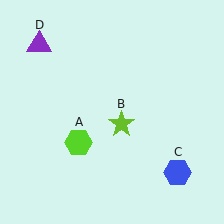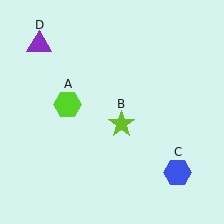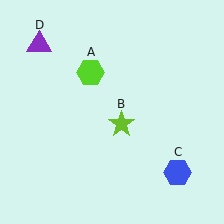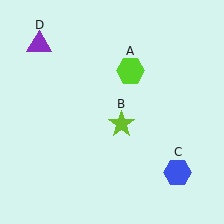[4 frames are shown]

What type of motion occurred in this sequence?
The lime hexagon (object A) rotated clockwise around the center of the scene.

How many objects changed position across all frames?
1 object changed position: lime hexagon (object A).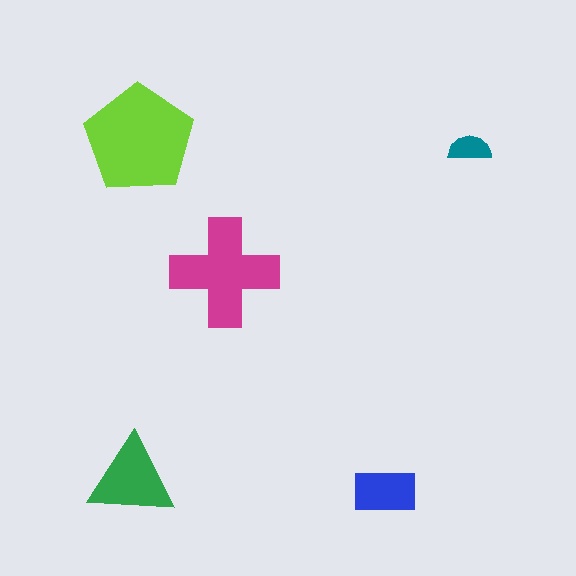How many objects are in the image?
There are 5 objects in the image.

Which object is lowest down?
The blue rectangle is bottommost.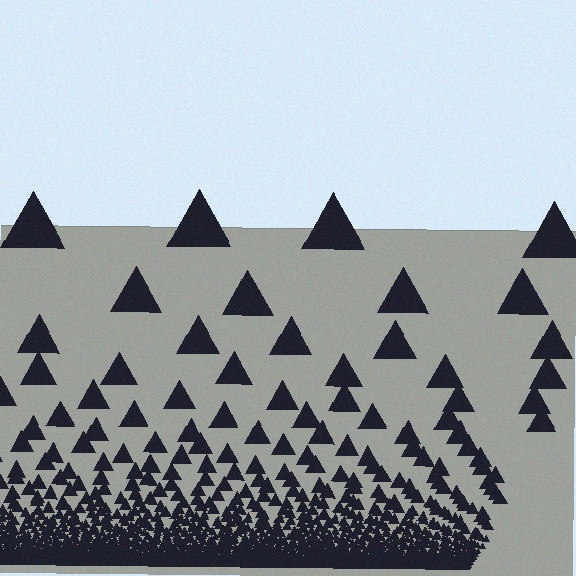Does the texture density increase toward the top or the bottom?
Density increases toward the bottom.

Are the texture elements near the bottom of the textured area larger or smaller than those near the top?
Smaller. The gradient is inverted — elements near the bottom are smaller and denser.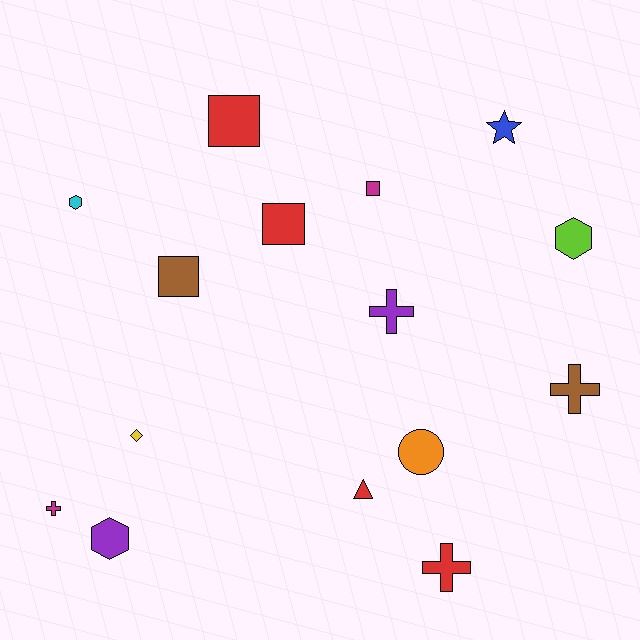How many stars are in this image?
There is 1 star.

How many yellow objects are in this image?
There is 1 yellow object.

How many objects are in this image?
There are 15 objects.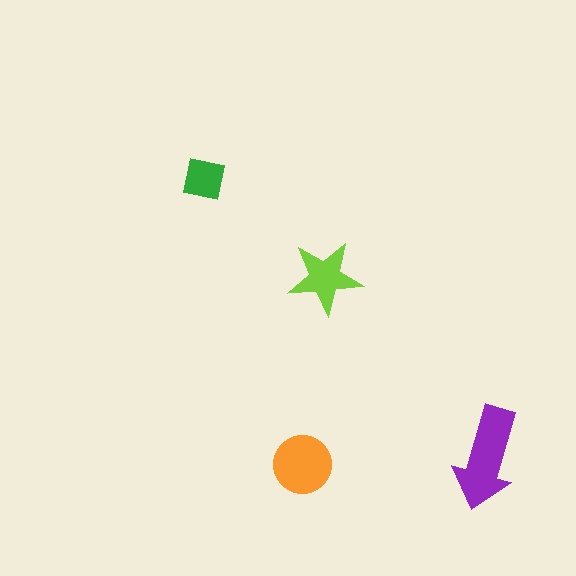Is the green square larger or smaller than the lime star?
Smaller.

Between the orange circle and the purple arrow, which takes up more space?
The purple arrow.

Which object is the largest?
The purple arrow.